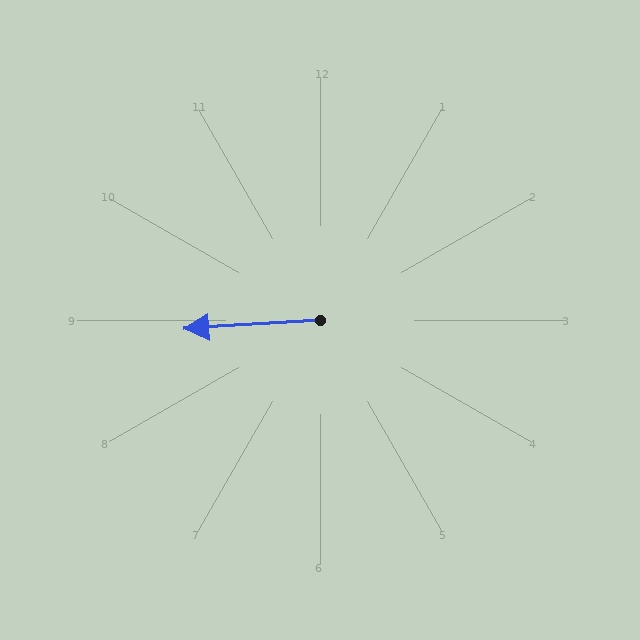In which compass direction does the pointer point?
West.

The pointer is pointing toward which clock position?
Roughly 9 o'clock.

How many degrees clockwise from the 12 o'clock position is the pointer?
Approximately 266 degrees.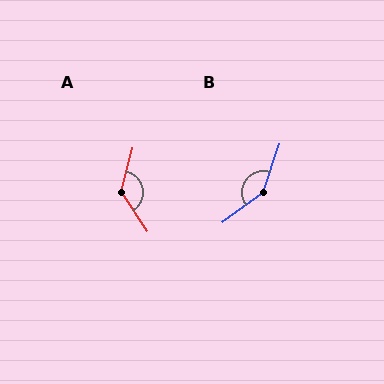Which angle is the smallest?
A, at approximately 132 degrees.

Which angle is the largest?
B, at approximately 144 degrees.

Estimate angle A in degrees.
Approximately 132 degrees.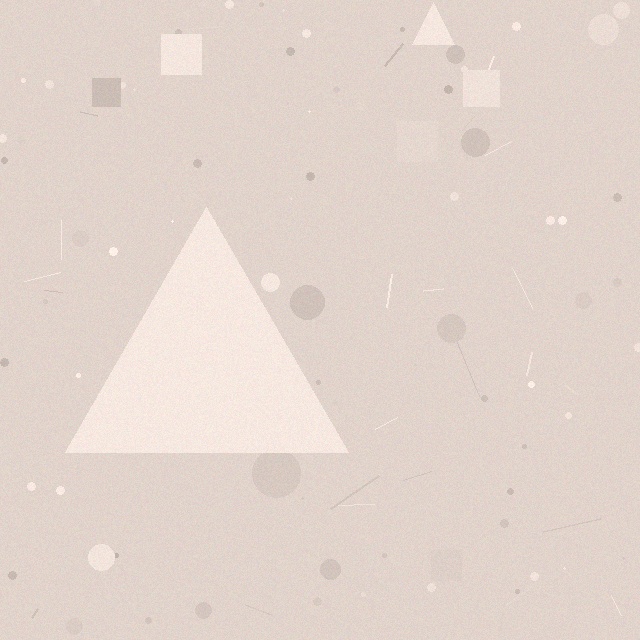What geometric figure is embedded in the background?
A triangle is embedded in the background.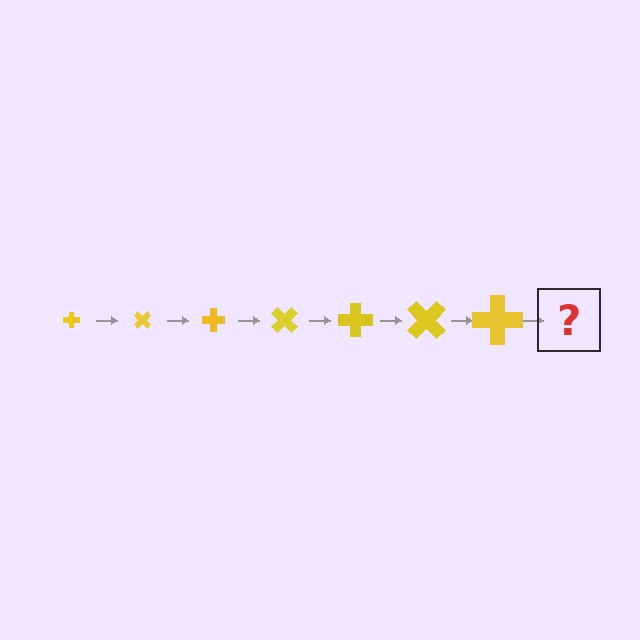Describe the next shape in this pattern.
It should be a cross, larger than the previous one and rotated 315 degrees from the start.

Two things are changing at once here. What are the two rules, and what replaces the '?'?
The two rules are that the cross grows larger each step and it rotates 45 degrees each step. The '?' should be a cross, larger than the previous one and rotated 315 degrees from the start.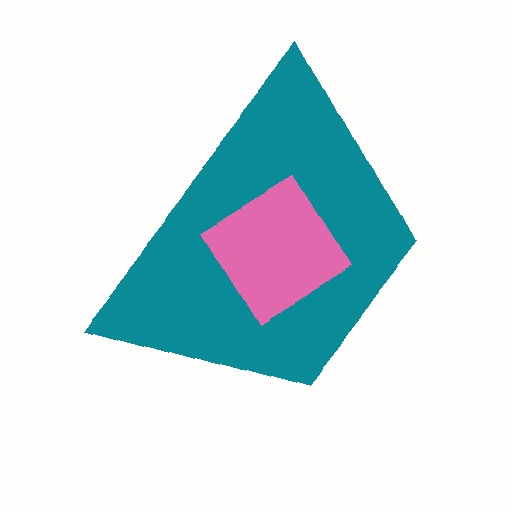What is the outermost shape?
The teal trapezoid.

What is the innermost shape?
The pink diamond.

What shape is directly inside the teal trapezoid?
The pink diamond.